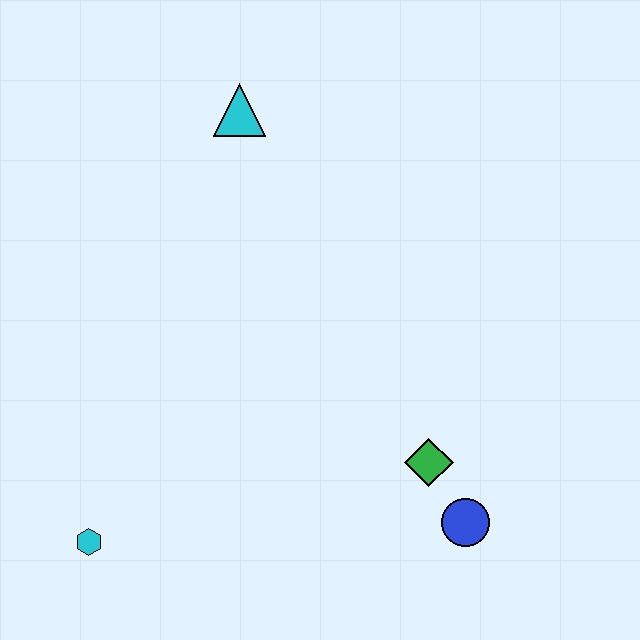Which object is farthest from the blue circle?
The cyan triangle is farthest from the blue circle.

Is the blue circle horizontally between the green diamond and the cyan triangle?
No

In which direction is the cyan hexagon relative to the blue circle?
The cyan hexagon is to the left of the blue circle.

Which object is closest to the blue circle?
The green diamond is closest to the blue circle.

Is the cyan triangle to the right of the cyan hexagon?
Yes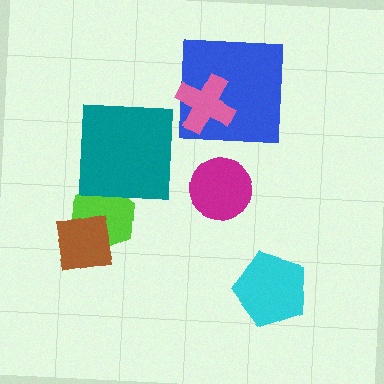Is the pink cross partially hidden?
No, no other shape covers it.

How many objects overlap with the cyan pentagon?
0 objects overlap with the cyan pentagon.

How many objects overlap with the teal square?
1 object overlaps with the teal square.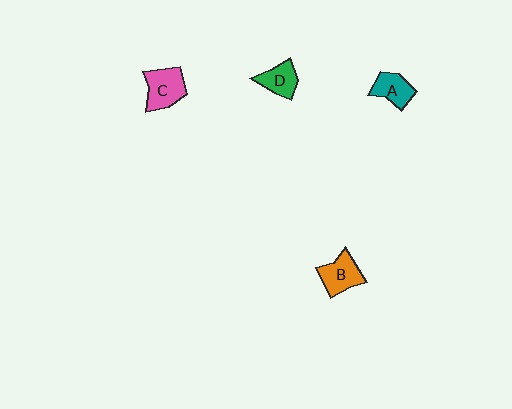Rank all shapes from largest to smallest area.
From largest to smallest: C (pink), B (orange), A (teal), D (green).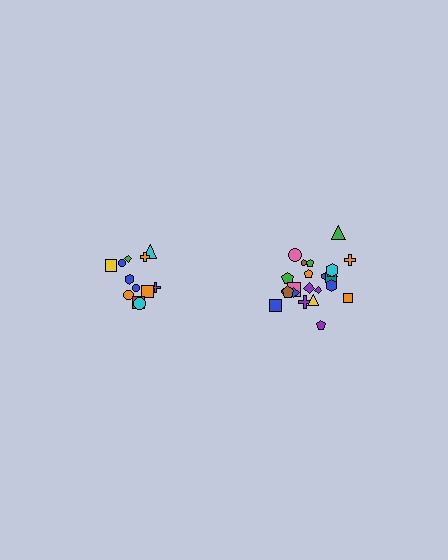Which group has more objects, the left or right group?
The right group.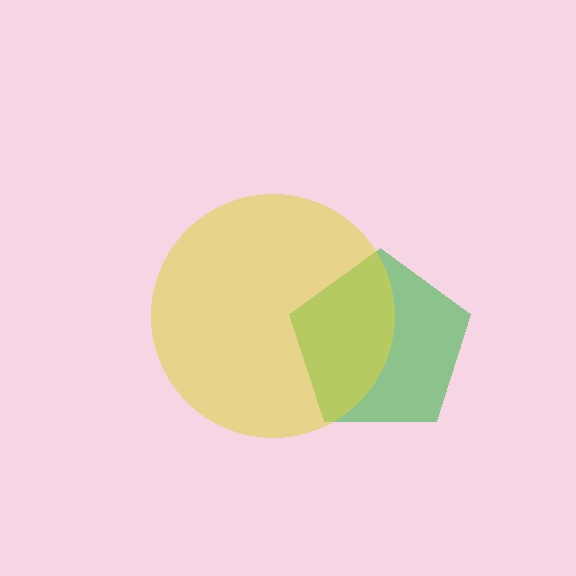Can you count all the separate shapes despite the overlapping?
Yes, there are 2 separate shapes.